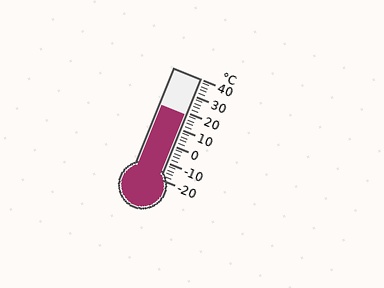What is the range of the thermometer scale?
The thermometer scale ranges from -20°C to 40°C.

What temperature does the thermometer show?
The thermometer shows approximately 18°C.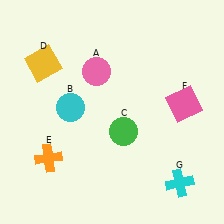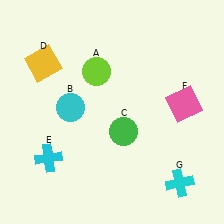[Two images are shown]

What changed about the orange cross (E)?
In Image 1, E is orange. In Image 2, it changed to cyan.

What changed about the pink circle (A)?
In Image 1, A is pink. In Image 2, it changed to lime.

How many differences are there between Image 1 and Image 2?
There are 2 differences between the two images.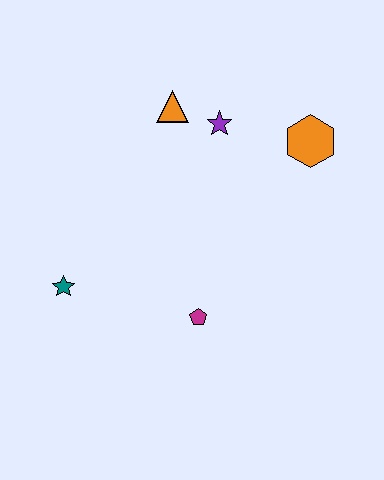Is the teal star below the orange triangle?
Yes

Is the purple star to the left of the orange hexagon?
Yes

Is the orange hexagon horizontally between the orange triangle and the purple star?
No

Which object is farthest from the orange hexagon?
The teal star is farthest from the orange hexagon.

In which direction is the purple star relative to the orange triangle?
The purple star is to the right of the orange triangle.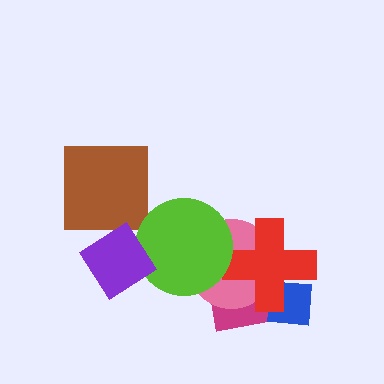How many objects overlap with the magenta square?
4 objects overlap with the magenta square.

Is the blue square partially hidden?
Yes, it is partially covered by another shape.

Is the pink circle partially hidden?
Yes, it is partially covered by another shape.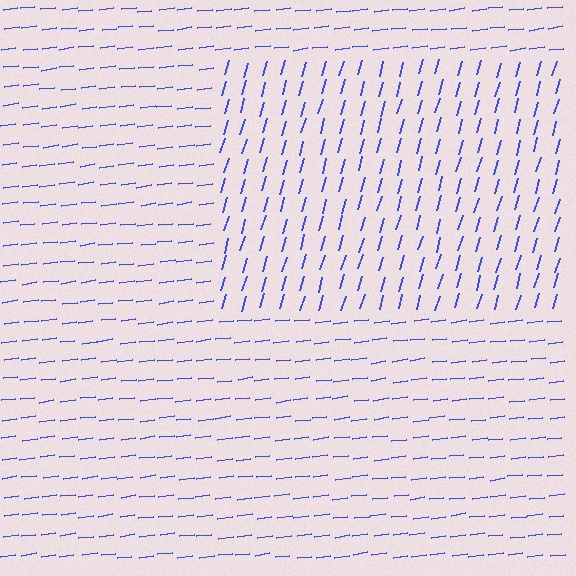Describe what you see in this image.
The image is filled with small blue line segments. A rectangle region in the image has lines oriented differently from the surrounding lines, creating a visible texture boundary.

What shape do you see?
I see a rectangle.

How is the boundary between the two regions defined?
The boundary is defined purely by a change in line orientation (approximately 67 degrees difference). All lines are the same color and thickness.